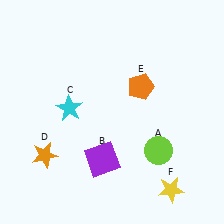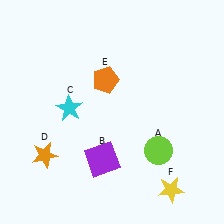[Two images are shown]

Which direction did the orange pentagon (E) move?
The orange pentagon (E) moved left.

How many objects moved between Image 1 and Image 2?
1 object moved between the two images.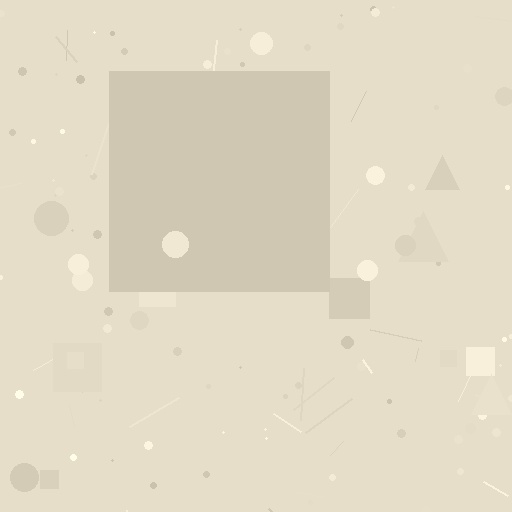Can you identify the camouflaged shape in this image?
The camouflaged shape is a square.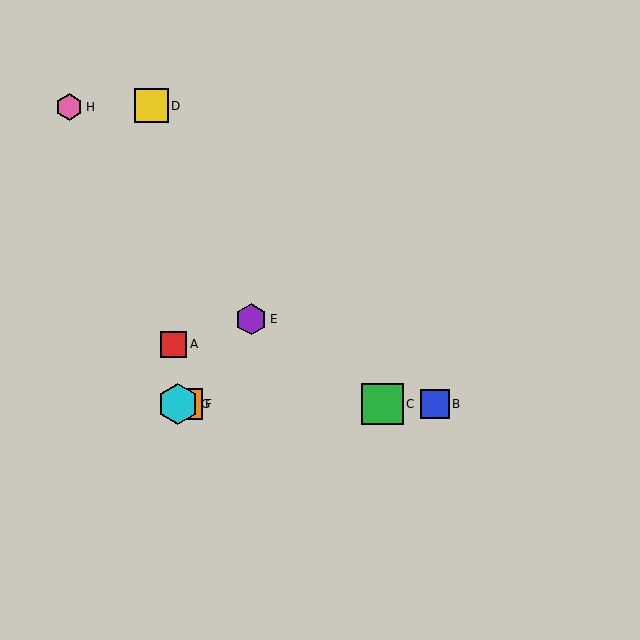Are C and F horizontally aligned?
Yes, both are at y≈404.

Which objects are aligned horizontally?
Objects B, C, F, G are aligned horizontally.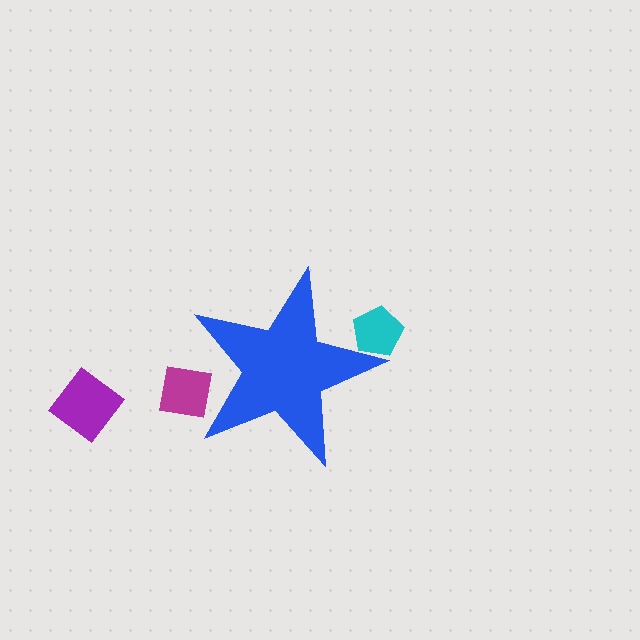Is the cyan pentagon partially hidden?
Yes, the cyan pentagon is partially hidden behind the blue star.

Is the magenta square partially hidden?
Yes, the magenta square is partially hidden behind the blue star.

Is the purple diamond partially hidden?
No, the purple diamond is fully visible.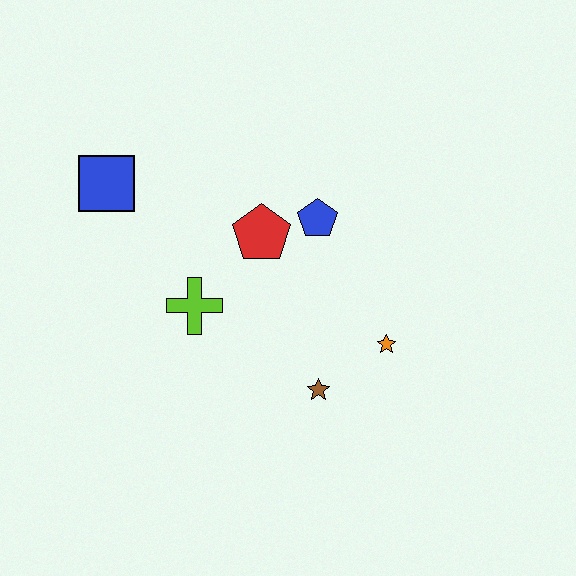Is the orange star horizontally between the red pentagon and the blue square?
No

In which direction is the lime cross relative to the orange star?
The lime cross is to the left of the orange star.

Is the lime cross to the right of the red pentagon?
No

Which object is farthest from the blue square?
The orange star is farthest from the blue square.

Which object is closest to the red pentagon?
The blue pentagon is closest to the red pentagon.